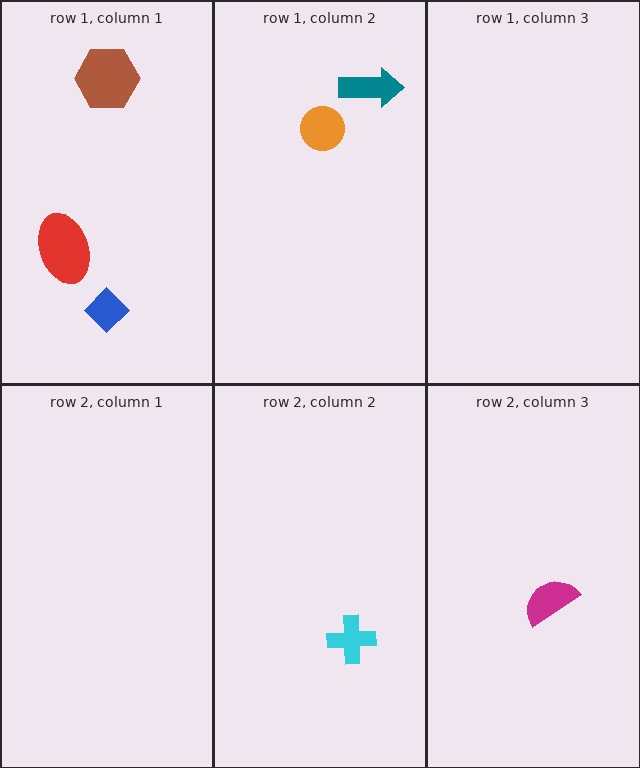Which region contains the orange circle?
The row 1, column 2 region.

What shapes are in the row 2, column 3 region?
The magenta semicircle.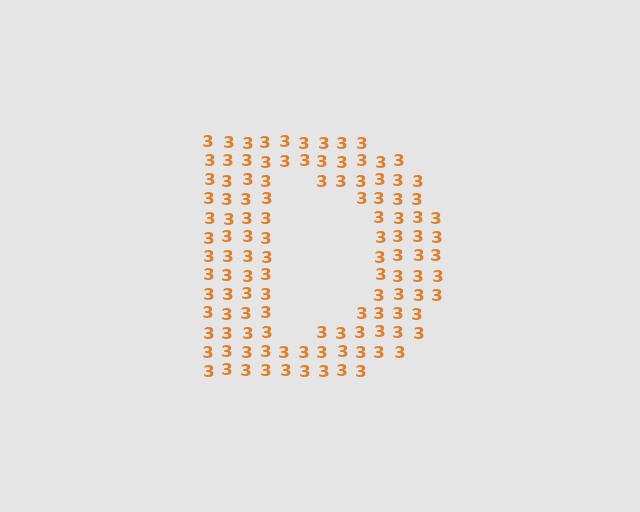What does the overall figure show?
The overall figure shows the letter D.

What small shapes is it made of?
It is made of small digit 3's.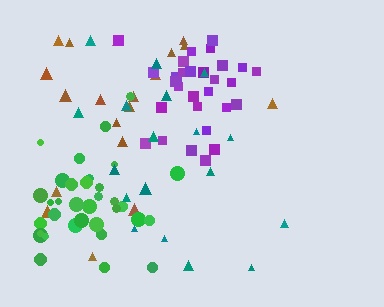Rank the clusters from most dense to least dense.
purple, green, teal, brown.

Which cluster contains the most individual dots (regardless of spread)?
Green (35).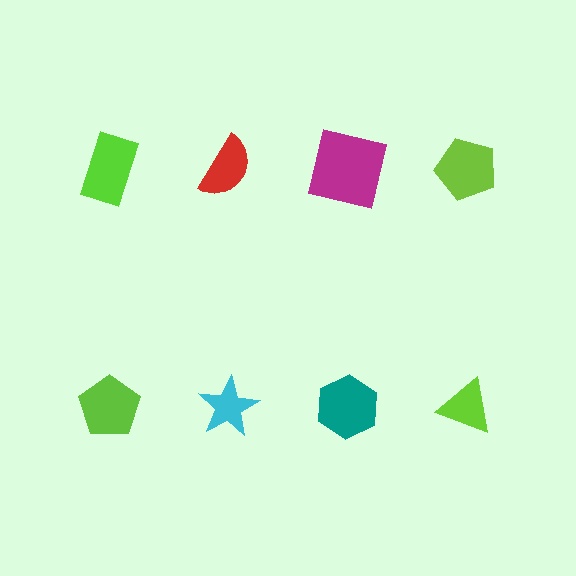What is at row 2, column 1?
A lime pentagon.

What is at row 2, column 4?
A lime triangle.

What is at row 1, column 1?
A lime rectangle.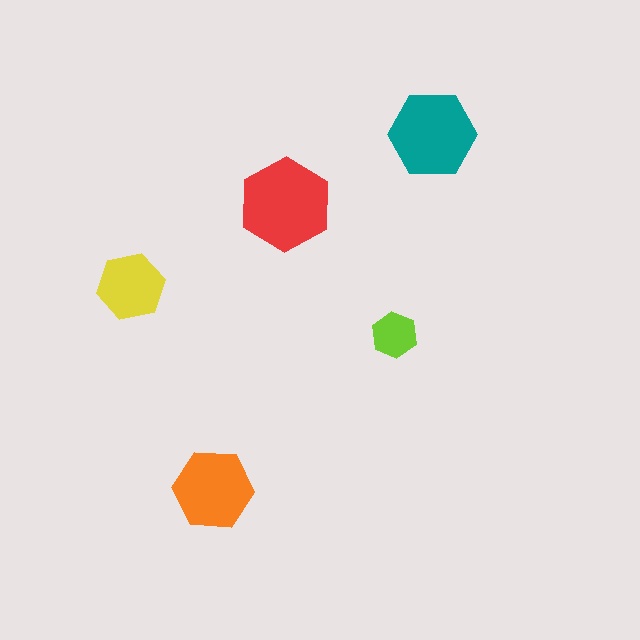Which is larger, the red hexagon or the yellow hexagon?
The red one.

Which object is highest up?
The teal hexagon is topmost.